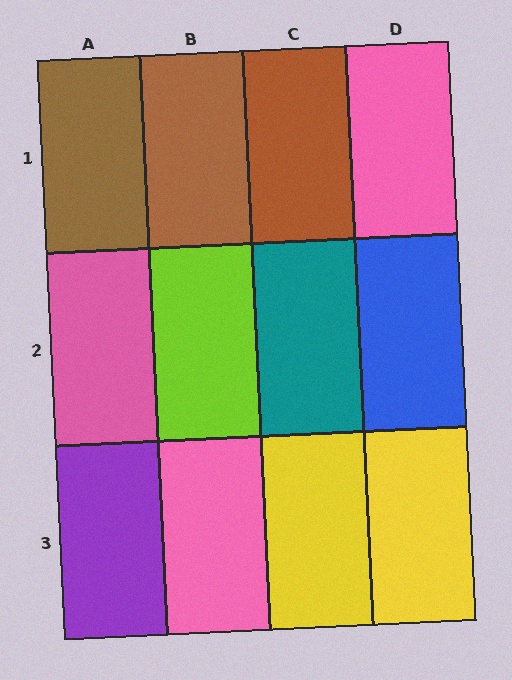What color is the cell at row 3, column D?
Yellow.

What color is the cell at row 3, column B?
Pink.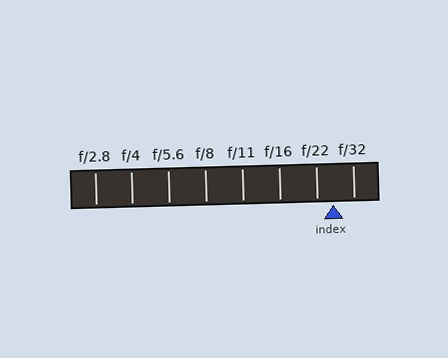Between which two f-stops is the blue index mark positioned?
The index mark is between f/22 and f/32.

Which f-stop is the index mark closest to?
The index mark is closest to f/22.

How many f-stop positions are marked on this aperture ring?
There are 8 f-stop positions marked.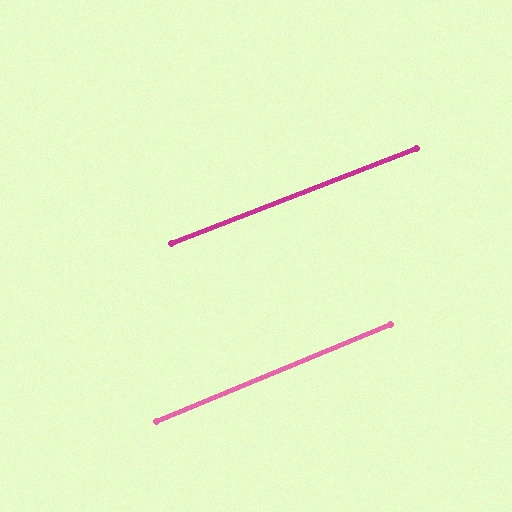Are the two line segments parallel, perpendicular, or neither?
Parallel — their directions differ by only 1.4°.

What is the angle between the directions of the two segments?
Approximately 1 degree.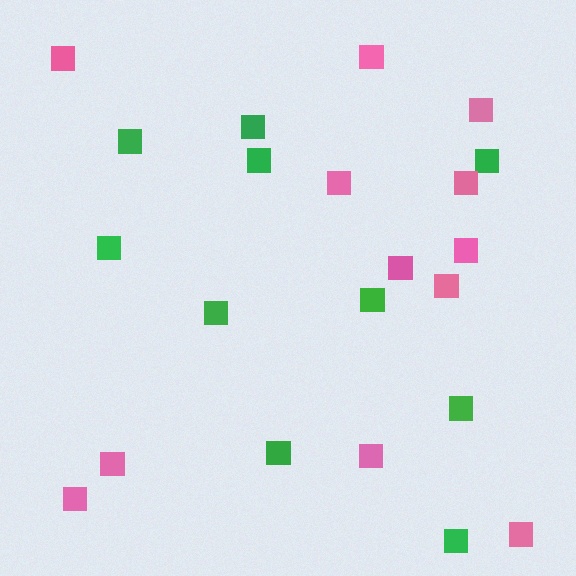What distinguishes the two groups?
There are 2 groups: one group of green squares (10) and one group of pink squares (12).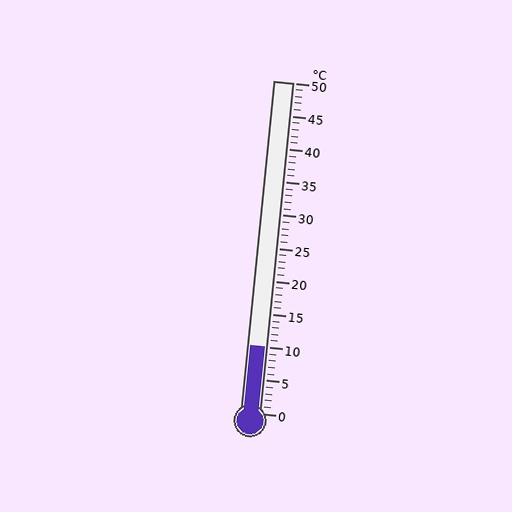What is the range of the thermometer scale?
The thermometer scale ranges from 0°C to 50°C.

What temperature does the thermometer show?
The thermometer shows approximately 10°C.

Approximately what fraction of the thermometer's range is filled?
The thermometer is filled to approximately 20% of its range.